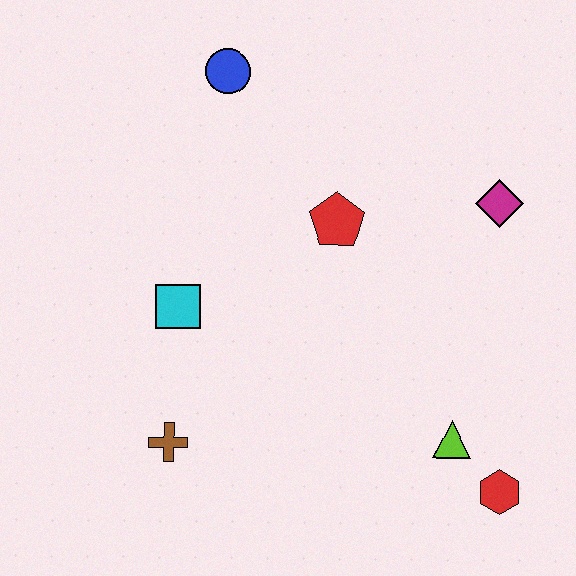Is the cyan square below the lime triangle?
No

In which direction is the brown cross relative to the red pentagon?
The brown cross is below the red pentagon.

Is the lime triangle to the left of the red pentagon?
No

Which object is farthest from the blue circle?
The red hexagon is farthest from the blue circle.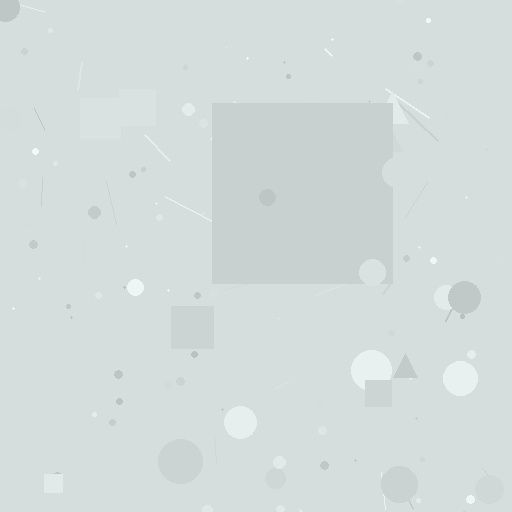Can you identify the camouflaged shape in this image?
The camouflaged shape is a square.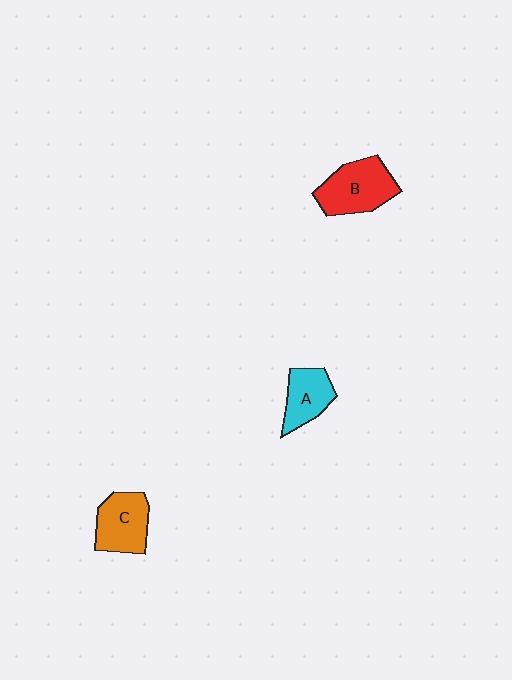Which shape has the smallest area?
Shape A (cyan).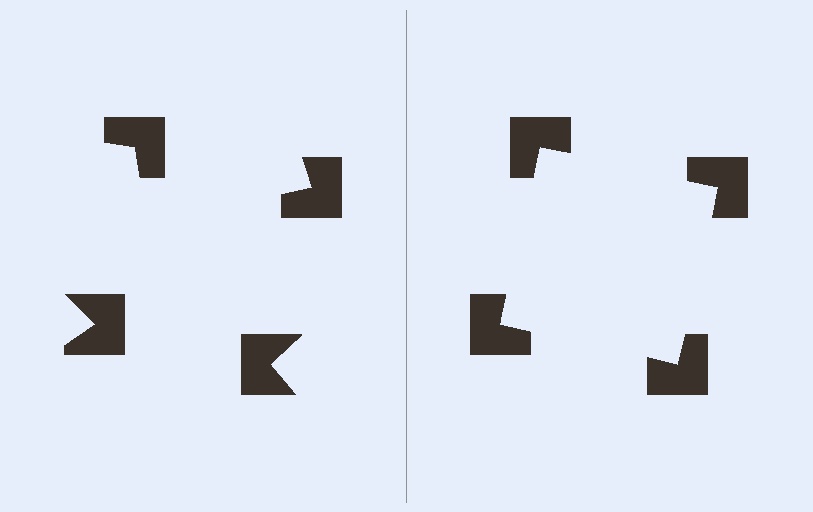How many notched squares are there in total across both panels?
8 — 4 on each side.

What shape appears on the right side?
An illusory square.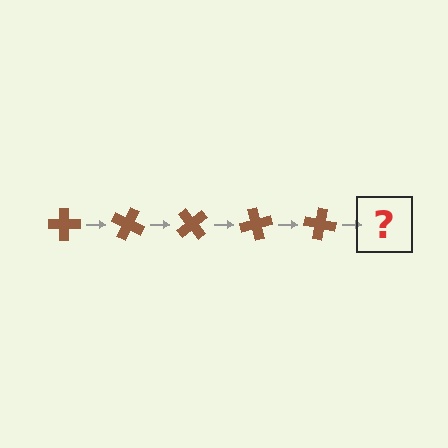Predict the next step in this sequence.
The next step is a brown cross rotated 125 degrees.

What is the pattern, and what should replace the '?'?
The pattern is that the cross rotates 25 degrees each step. The '?' should be a brown cross rotated 125 degrees.